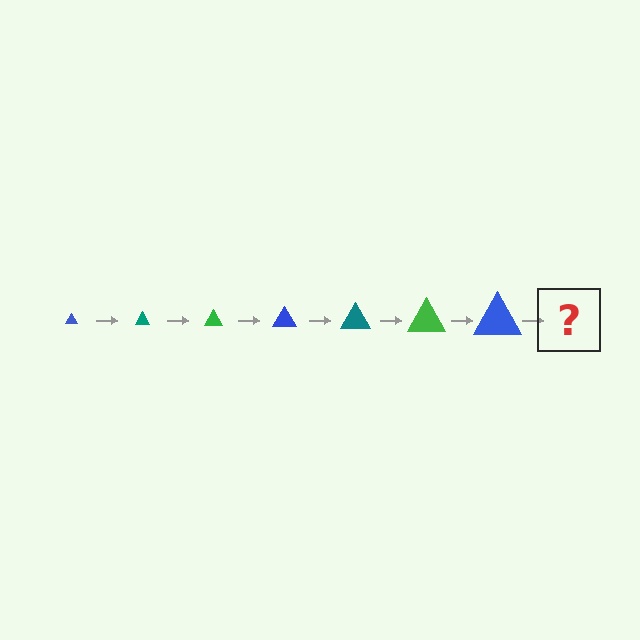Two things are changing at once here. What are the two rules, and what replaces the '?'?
The two rules are that the triangle grows larger each step and the color cycles through blue, teal, and green. The '?' should be a teal triangle, larger than the previous one.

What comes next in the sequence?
The next element should be a teal triangle, larger than the previous one.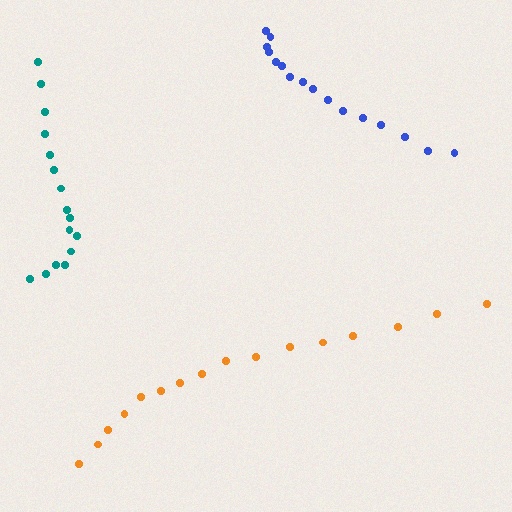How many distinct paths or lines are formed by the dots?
There are 3 distinct paths.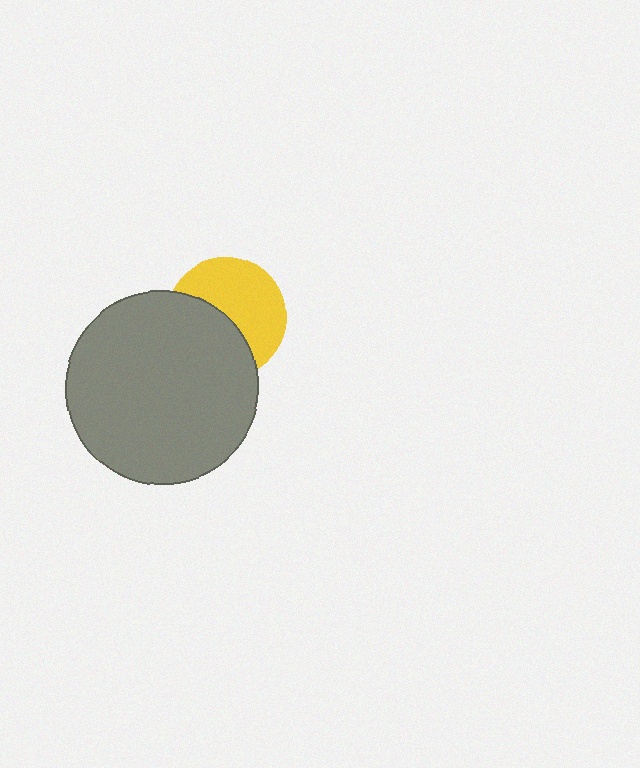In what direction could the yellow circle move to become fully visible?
The yellow circle could move toward the upper-right. That would shift it out from behind the gray circle entirely.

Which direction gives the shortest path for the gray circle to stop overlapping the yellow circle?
Moving toward the lower-left gives the shortest separation.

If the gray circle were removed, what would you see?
You would see the complete yellow circle.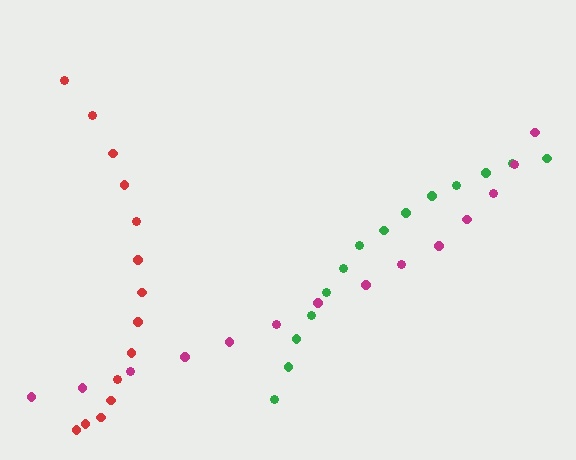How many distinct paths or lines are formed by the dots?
There are 3 distinct paths.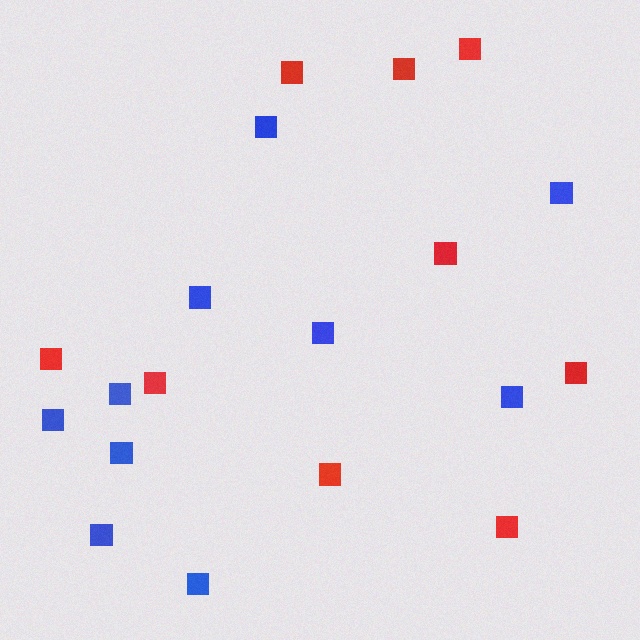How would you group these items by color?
There are 2 groups: one group of red squares (9) and one group of blue squares (10).